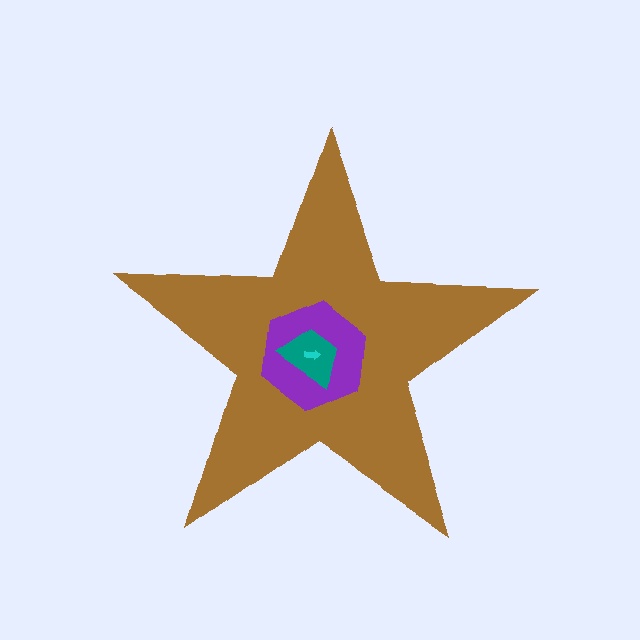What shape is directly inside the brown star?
The purple hexagon.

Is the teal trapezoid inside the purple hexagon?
Yes.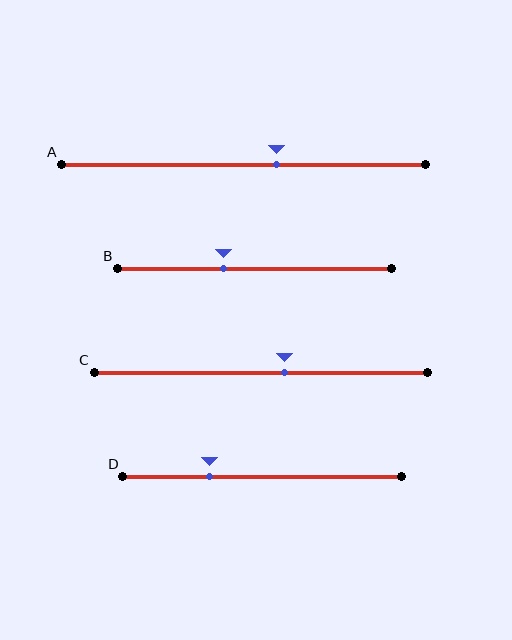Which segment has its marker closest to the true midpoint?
Segment C has its marker closest to the true midpoint.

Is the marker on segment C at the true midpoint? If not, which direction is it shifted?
No, the marker on segment C is shifted to the right by about 7% of the segment length.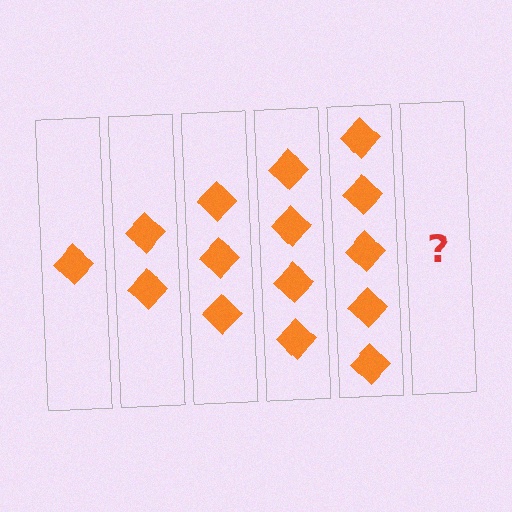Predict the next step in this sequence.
The next step is 6 diamonds.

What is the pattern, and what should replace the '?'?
The pattern is that each step adds one more diamond. The '?' should be 6 diamonds.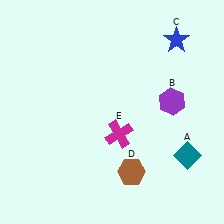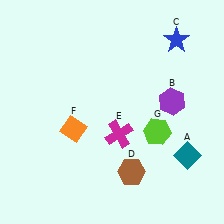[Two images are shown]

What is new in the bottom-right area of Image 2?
A lime hexagon (G) was added in the bottom-right area of Image 2.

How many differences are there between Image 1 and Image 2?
There are 2 differences between the two images.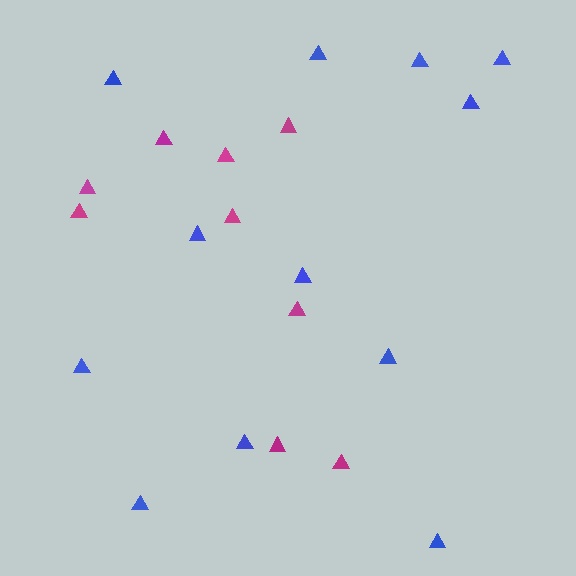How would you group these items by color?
There are 2 groups: one group of blue triangles (12) and one group of magenta triangles (9).